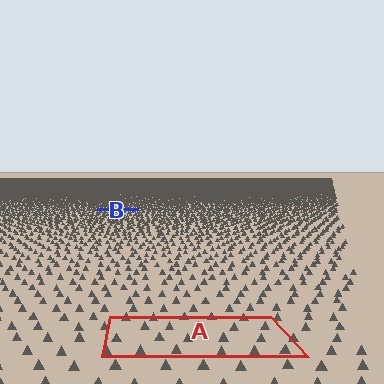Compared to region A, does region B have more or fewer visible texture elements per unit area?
Region B has more texture elements per unit area — they are packed more densely because it is farther away.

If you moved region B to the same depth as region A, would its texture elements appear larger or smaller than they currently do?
They would appear larger. At a closer depth, the same texture elements are projected at a bigger on-screen size.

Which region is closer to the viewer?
Region A is closer. The texture elements there are larger and more spread out.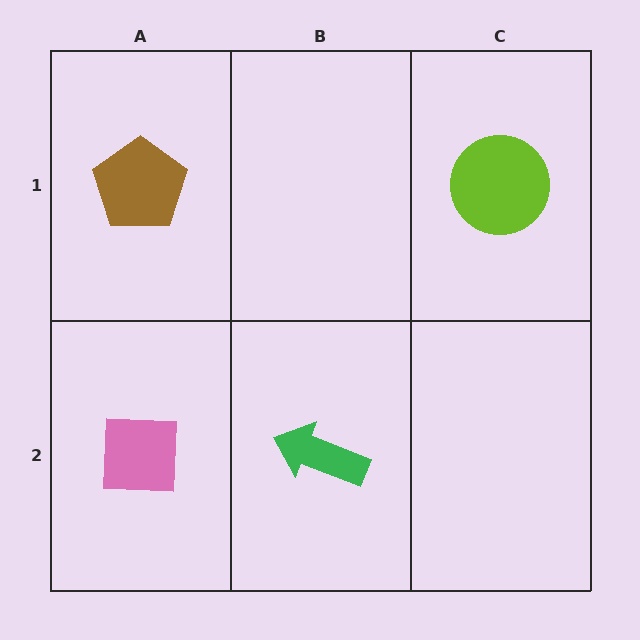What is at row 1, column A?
A brown pentagon.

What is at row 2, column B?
A green arrow.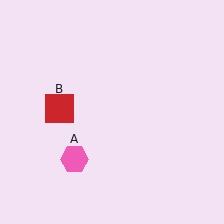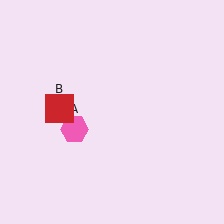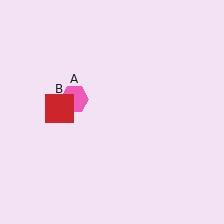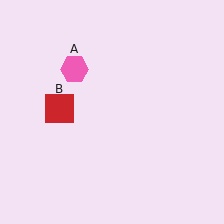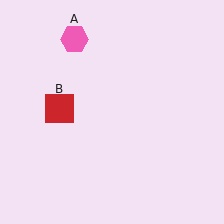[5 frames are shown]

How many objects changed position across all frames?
1 object changed position: pink hexagon (object A).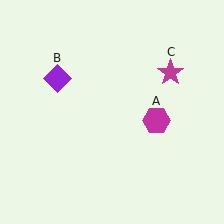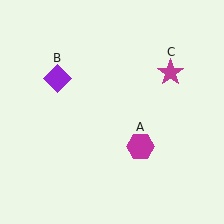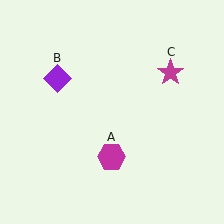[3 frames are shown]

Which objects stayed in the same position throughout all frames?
Purple diamond (object B) and magenta star (object C) remained stationary.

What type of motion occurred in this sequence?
The magenta hexagon (object A) rotated clockwise around the center of the scene.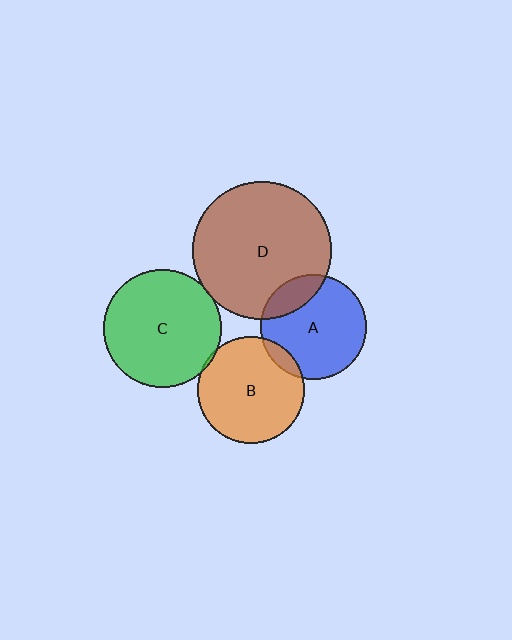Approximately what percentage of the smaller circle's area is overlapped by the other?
Approximately 10%.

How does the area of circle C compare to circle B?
Approximately 1.2 times.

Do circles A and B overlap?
Yes.